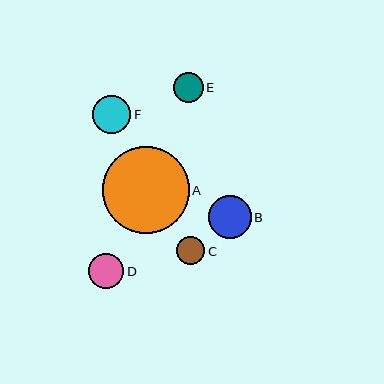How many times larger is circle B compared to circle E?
Circle B is approximately 1.4 times the size of circle E.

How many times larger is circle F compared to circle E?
Circle F is approximately 1.3 times the size of circle E.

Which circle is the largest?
Circle A is the largest with a size of approximately 86 pixels.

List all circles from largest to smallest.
From largest to smallest: A, B, F, D, E, C.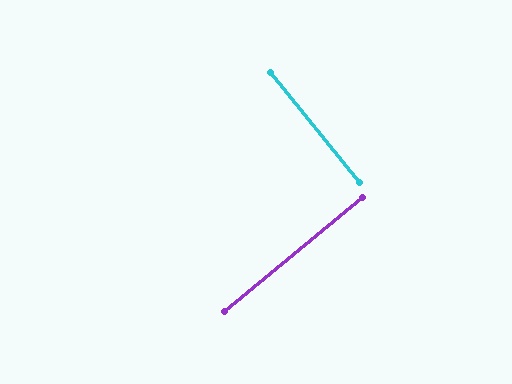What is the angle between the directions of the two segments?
Approximately 89 degrees.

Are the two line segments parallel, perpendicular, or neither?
Perpendicular — they meet at approximately 89°.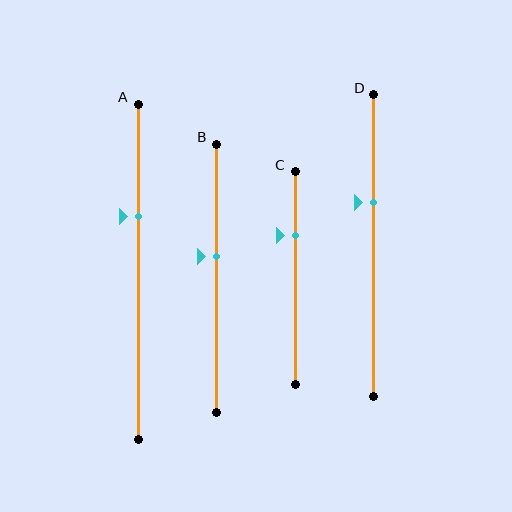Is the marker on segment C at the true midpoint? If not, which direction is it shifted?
No, the marker on segment C is shifted upward by about 20% of the segment length.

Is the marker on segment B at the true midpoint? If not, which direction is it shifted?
No, the marker on segment B is shifted upward by about 8% of the segment length.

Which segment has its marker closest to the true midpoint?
Segment B has its marker closest to the true midpoint.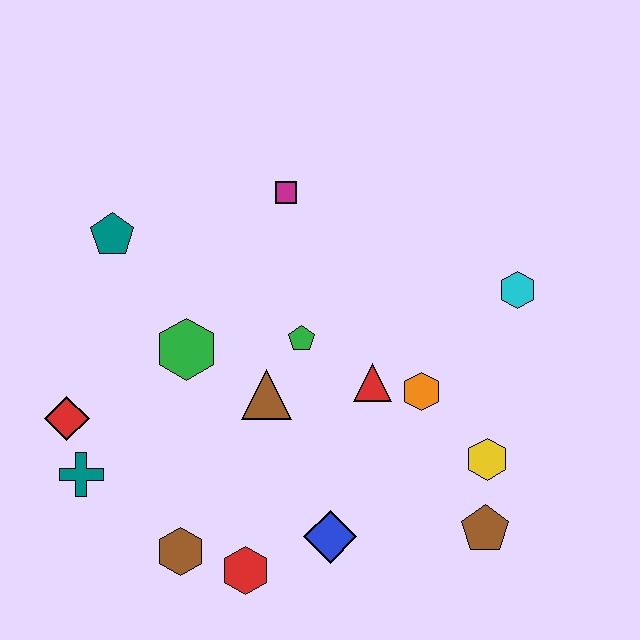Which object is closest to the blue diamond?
The red hexagon is closest to the blue diamond.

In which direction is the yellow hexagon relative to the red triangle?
The yellow hexagon is to the right of the red triangle.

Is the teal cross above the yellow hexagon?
No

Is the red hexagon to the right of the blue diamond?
No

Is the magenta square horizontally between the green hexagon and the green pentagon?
Yes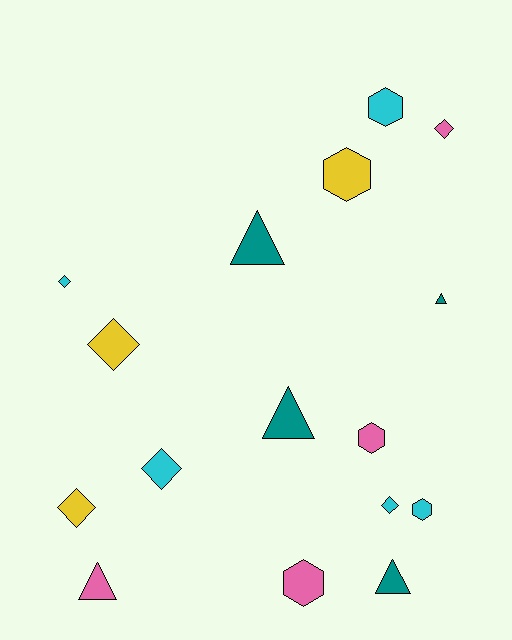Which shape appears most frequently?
Diamond, with 6 objects.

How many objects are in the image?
There are 16 objects.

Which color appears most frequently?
Cyan, with 5 objects.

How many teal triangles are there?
There are 4 teal triangles.